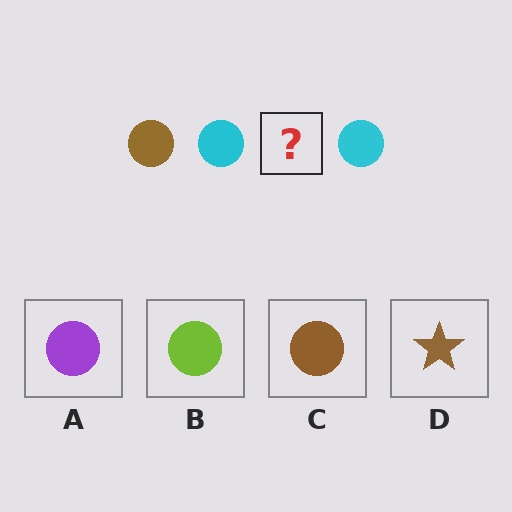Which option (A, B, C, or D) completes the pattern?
C.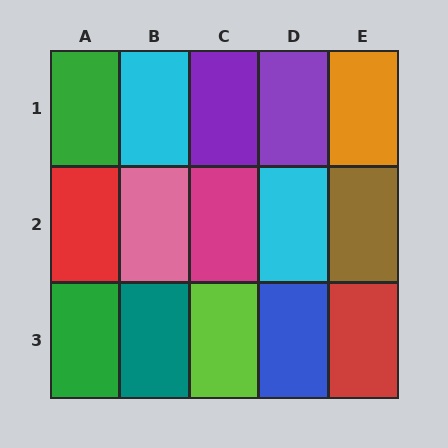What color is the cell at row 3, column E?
Red.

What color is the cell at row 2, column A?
Red.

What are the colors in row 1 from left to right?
Green, cyan, purple, purple, orange.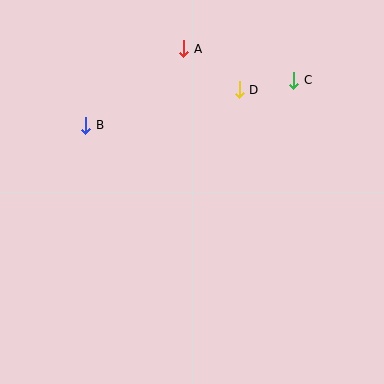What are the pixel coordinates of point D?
Point D is at (239, 90).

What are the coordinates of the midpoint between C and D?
The midpoint between C and D is at (267, 85).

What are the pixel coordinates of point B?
Point B is at (86, 125).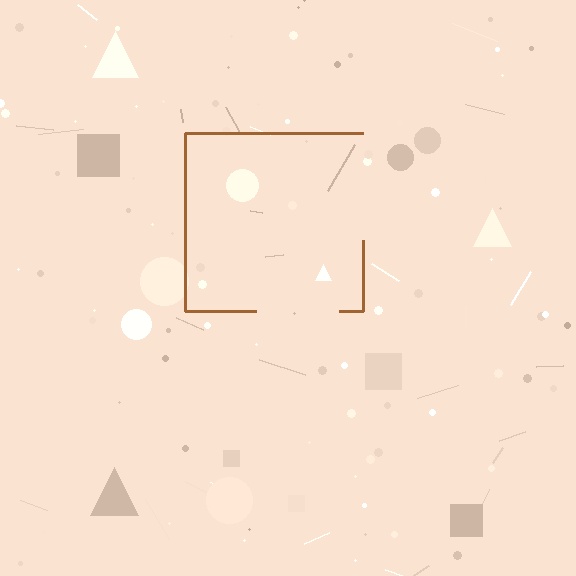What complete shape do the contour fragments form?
The contour fragments form a square.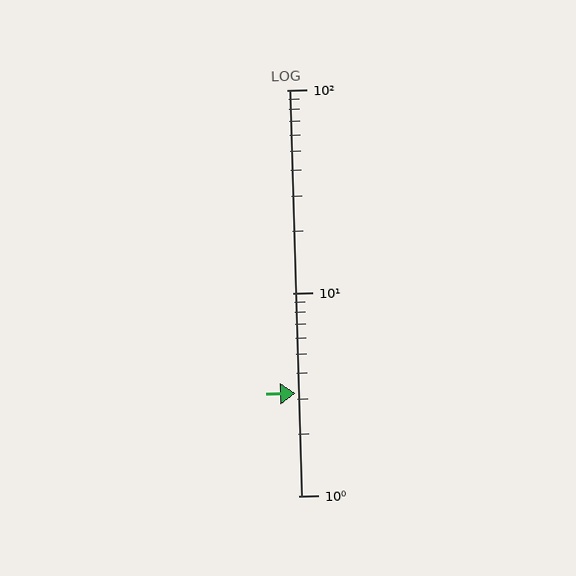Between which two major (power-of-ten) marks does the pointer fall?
The pointer is between 1 and 10.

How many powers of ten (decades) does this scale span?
The scale spans 2 decades, from 1 to 100.